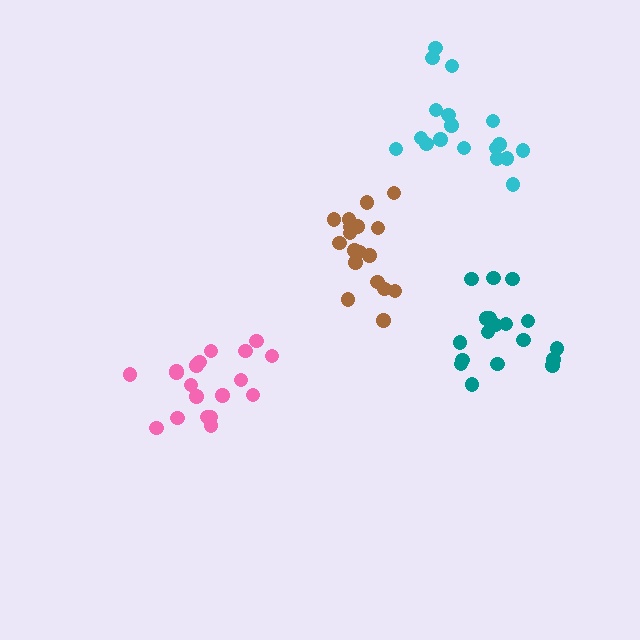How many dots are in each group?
Group 1: 18 dots, Group 2: 20 dots, Group 3: 18 dots, Group 4: 18 dots (74 total).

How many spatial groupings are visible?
There are 4 spatial groupings.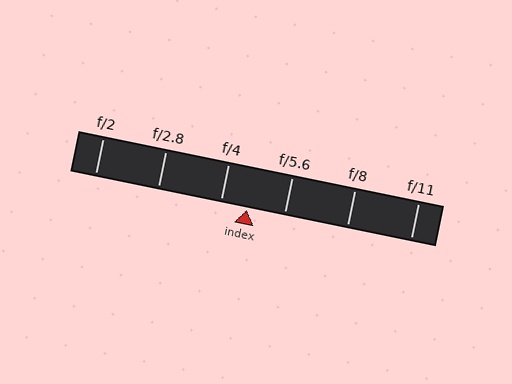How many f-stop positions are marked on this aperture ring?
There are 6 f-stop positions marked.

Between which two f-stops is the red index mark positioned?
The index mark is between f/4 and f/5.6.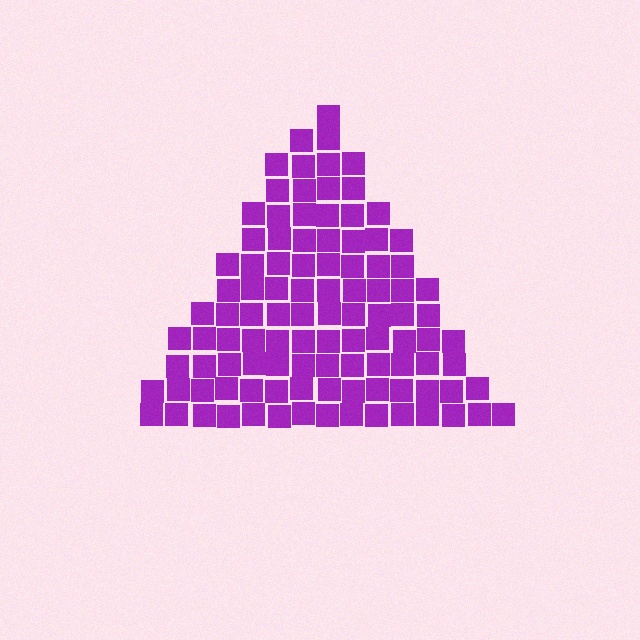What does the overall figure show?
The overall figure shows a triangle.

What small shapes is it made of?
It is made of small squares.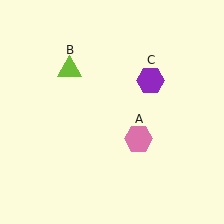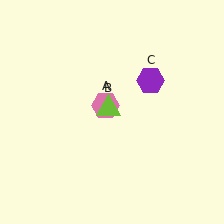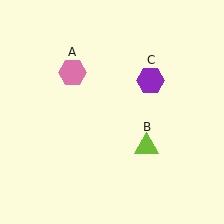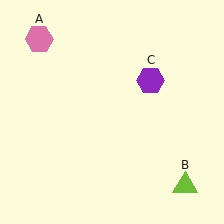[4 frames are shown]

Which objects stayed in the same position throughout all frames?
Purple hexagon (object C) remained stationary.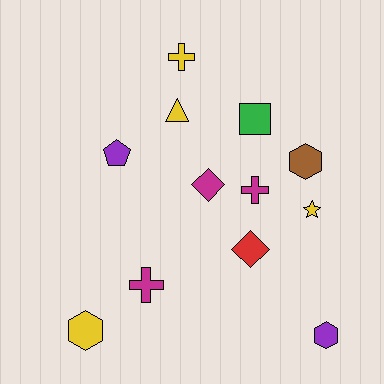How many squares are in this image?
There is 1 square.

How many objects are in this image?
There are 12 objects.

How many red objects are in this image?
There is 1 red object.